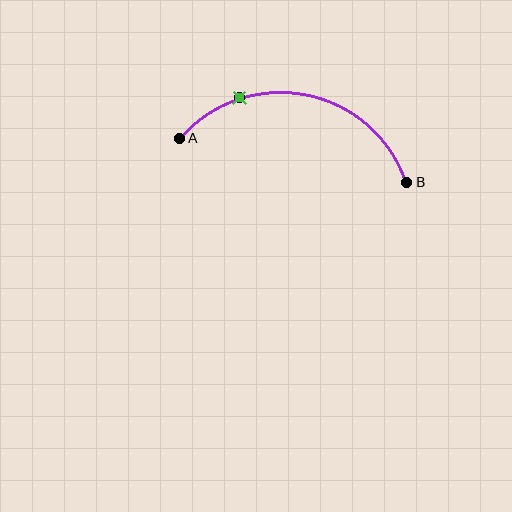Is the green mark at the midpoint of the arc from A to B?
No. The green mark lies on the arc but is closer to endpoint A. The arc midpoint would be at the point on the curve equidistant along the arc from both A and B.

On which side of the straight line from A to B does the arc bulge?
The arc bulges above the straight line connecting A and B.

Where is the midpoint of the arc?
The arc midpoint is the point on the curve farthest from the straight line joining A and B. It sits above that line.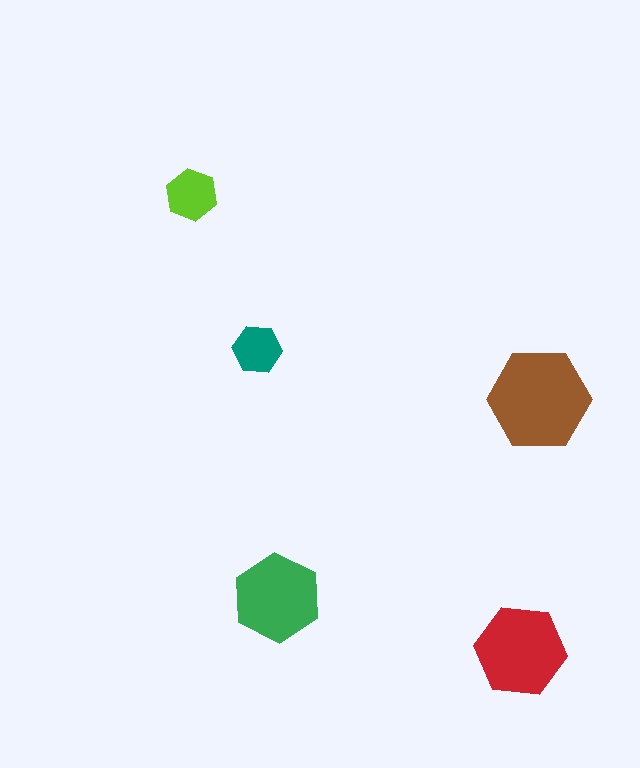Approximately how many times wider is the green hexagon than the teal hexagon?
About 2 times wider.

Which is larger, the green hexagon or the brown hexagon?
The brown one.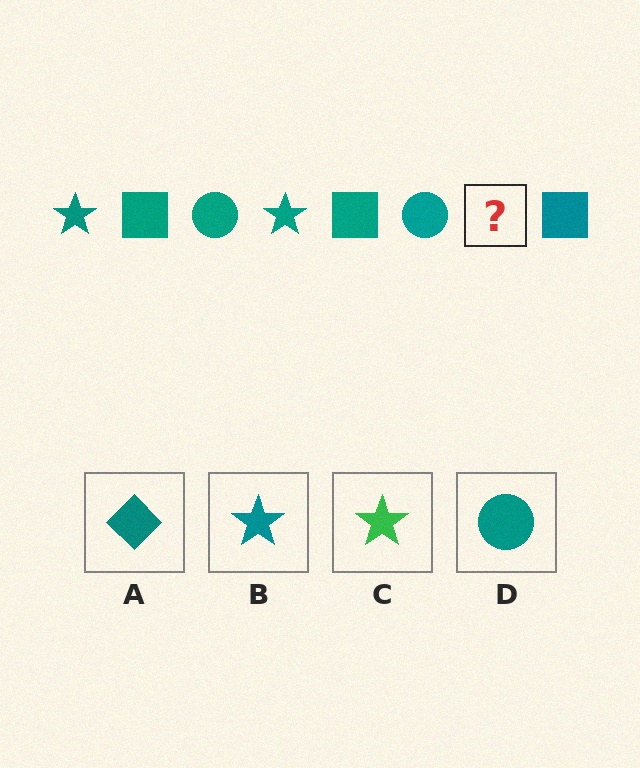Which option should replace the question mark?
Option B.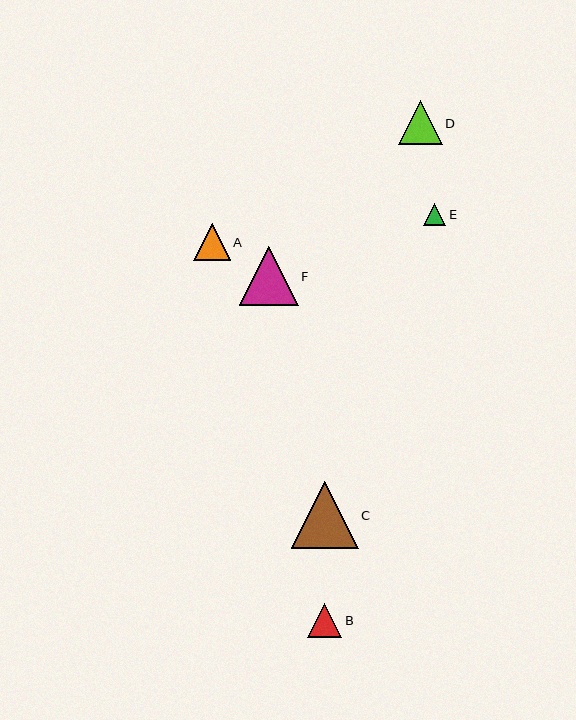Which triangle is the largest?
Triangle C is the largest with a size of approximately 66 pixels.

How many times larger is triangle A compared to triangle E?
Triangle A is approximately 1.6 times the size of triangle E.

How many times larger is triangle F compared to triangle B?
Triangle F is approximately 1.7 times the size of triangle B.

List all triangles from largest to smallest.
From largest to smallest: C, F, D, A, B, E.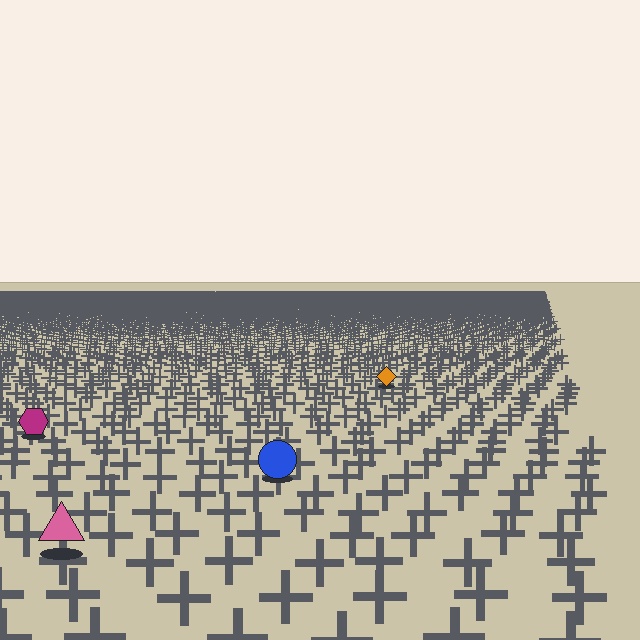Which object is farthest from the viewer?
The orange diamond is farthest from the viewer. It appears smaller and the ground texture around it is denser.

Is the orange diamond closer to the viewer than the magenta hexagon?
No. The magenta hexagon is closer — you can tell from the texture gradient: the ground texture is coarser near it.